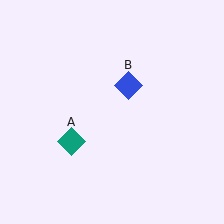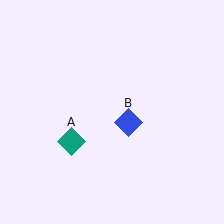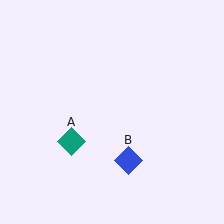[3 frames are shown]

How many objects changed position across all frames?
1 object changed position: blue diamond (object B).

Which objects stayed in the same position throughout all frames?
Teal diamond (object A) remained stationary.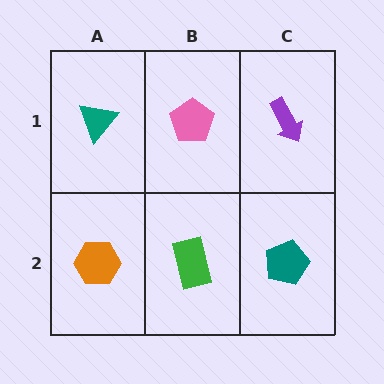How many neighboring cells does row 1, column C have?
2.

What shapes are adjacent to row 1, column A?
An orange hexagon (row 2, column A), a pink pentagon (row 1, column B).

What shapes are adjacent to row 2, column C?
A purple arrow (row 1, column C), a green rectangle (row 2, column B).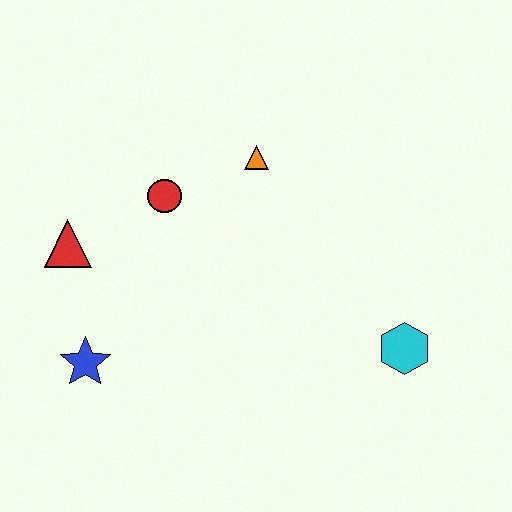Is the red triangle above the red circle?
No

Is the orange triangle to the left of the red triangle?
No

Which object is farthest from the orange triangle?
The blue star is farthest from the orange triangle.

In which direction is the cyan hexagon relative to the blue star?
The cyan hexagon is to the right of the blue star.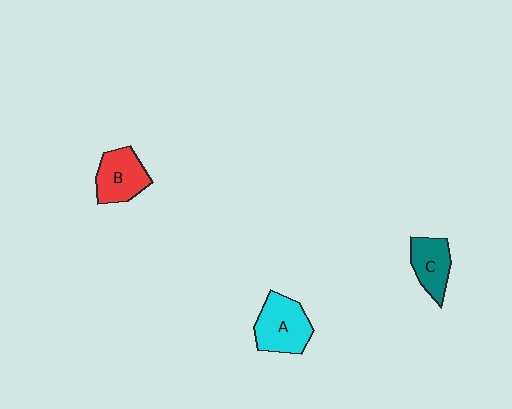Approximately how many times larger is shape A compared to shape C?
Approximately 1.3 times.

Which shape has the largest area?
Shape A (cyan).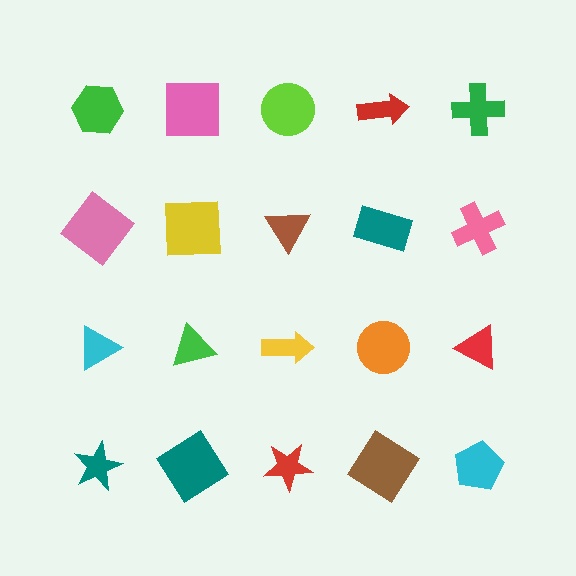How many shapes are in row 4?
5 shapes.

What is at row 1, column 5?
A green cross.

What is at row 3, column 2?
A green triangle.